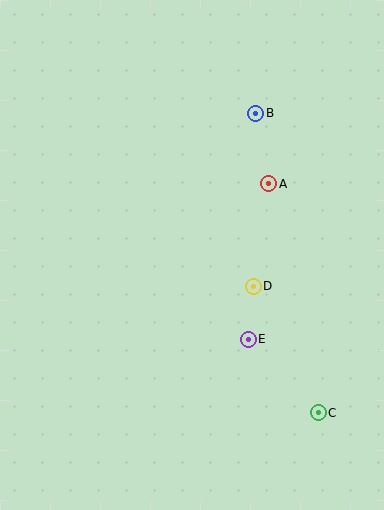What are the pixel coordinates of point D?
Point D is at (253, 286).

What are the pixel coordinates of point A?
Point A is at (269, 184).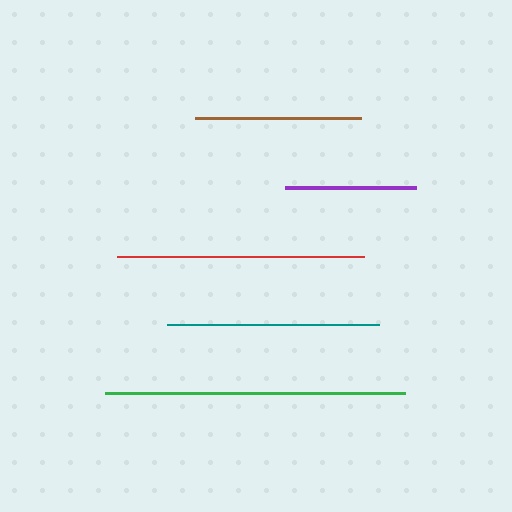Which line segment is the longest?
The green line is the longest at approximately 299 pixels.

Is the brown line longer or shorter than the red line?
The red line is longer than the brown line.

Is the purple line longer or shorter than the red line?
The red line is longer than the purple line.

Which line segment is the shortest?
The purple line is the shortest at approximately 131 pixels.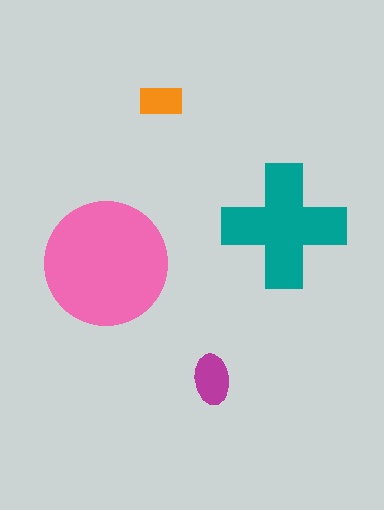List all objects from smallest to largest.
The orange rectangle, the magenta ellipse, the teal cross, the pink circle.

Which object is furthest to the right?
The teal cross is rightmost.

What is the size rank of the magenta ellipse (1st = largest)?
3rd.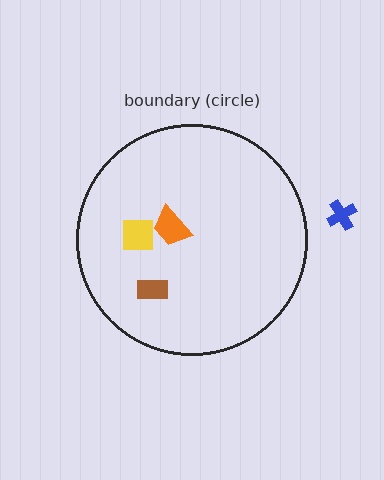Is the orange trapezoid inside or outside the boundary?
Inside.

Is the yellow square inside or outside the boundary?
Inside.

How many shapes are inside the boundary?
3 inside, 1 outside.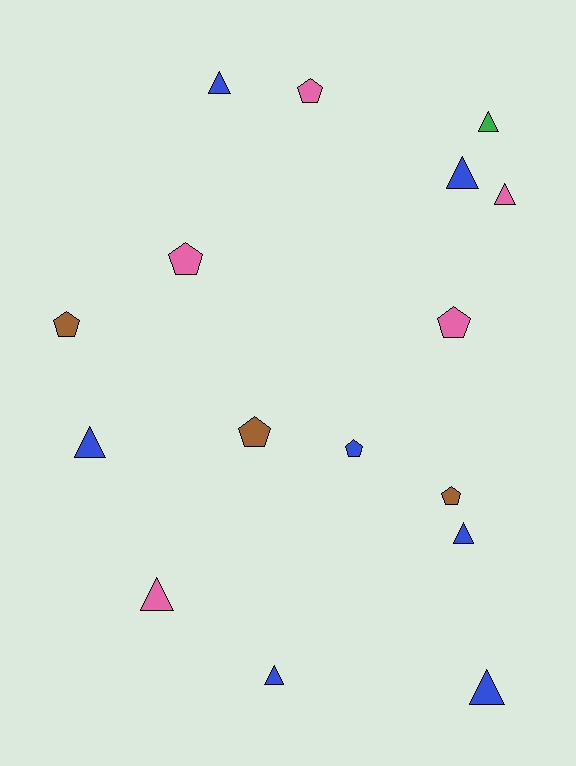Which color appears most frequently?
Blue, with 7 objects.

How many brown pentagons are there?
There are 3 brown pentagons.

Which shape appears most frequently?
Triangle, with 9 objects.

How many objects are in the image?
There are 16 objects.